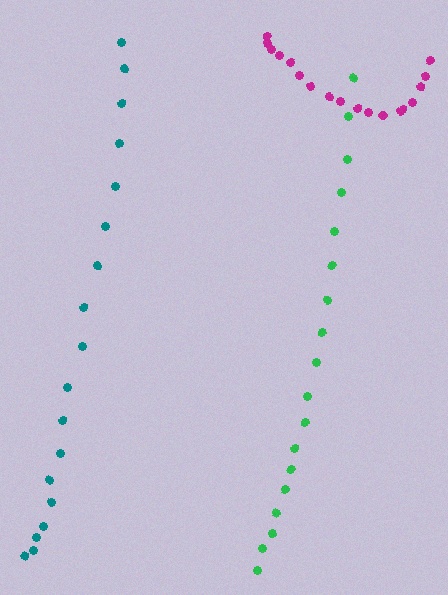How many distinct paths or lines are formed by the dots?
There are 3 distinct paths.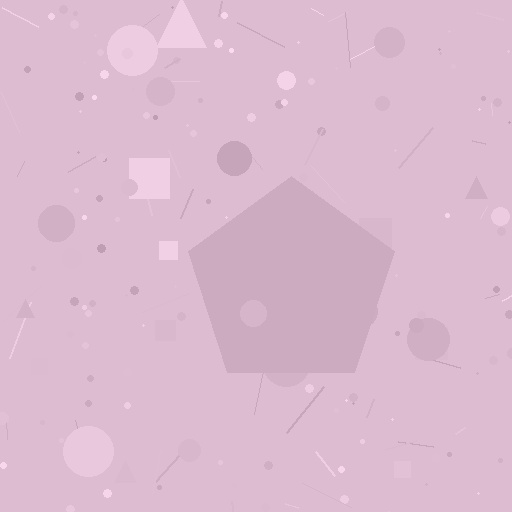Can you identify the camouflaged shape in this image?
The camouflaged shape is a pentagon.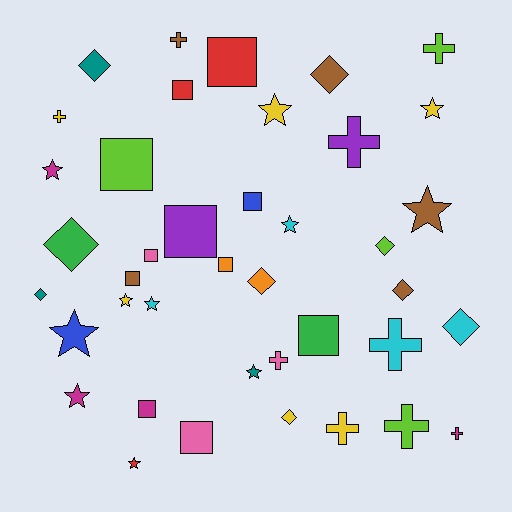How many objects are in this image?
There are 40 objects.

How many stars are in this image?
There are 11 stars.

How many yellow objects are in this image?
There are 6 yellow objects.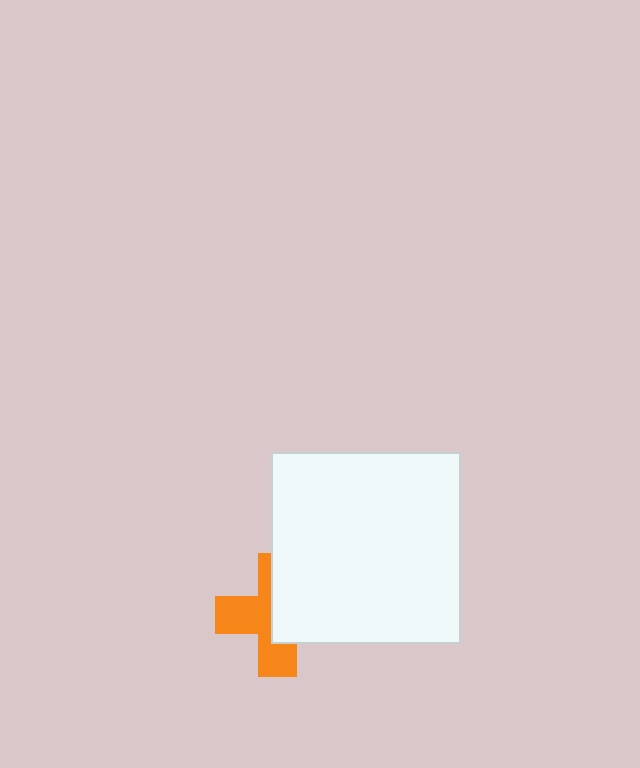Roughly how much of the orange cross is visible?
About half of it is visible (roughly 52%).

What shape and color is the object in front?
The object in front is a white rectangle.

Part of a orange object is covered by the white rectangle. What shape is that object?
It is a cross.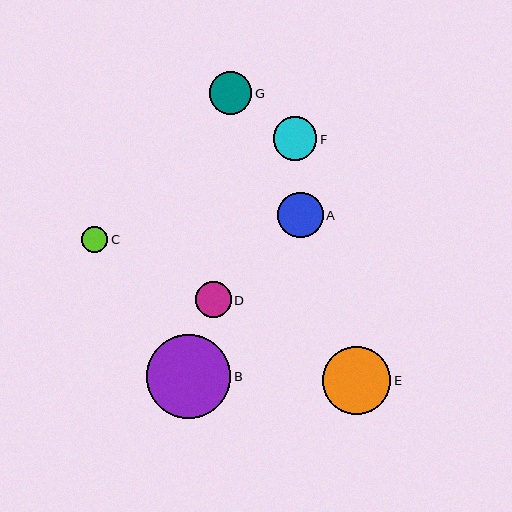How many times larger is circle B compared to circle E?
Circle B is approximately 1.2 times the size of circle E.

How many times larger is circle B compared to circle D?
Circle B is approximately 2.4 times the size of circle D.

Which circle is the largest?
Circle B is the largest with a size of approximately 84 pixels.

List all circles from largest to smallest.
From largest to smallest: B, E, A, F, G, D, C.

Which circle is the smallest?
Circle C is the smallest with a size of approximately 26 pixels.